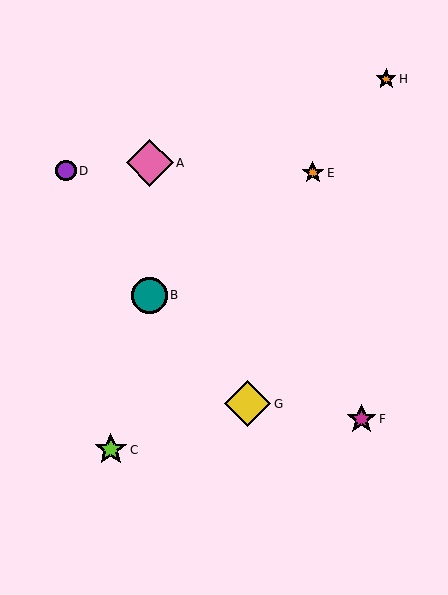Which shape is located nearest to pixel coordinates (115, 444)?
The lime star (labeled C) at (111, 450) is nearest to that location.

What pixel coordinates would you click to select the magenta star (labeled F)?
Click at (362, 419) to select the magenta star F.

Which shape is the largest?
The pink diamond (labeled A) is the largest.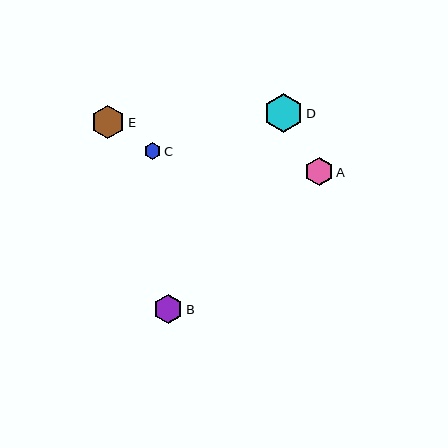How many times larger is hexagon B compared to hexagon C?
Hexagon B is approximately 1.7 times the size of hexagon C.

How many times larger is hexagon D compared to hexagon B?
Hexagon D is approximately 1.4 times the size of hexagon B.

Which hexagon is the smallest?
Hexagon C is the smallest with a size of approximately 17 pixels.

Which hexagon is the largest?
Hexagon D is the largest with a size of approximately 39 pixels.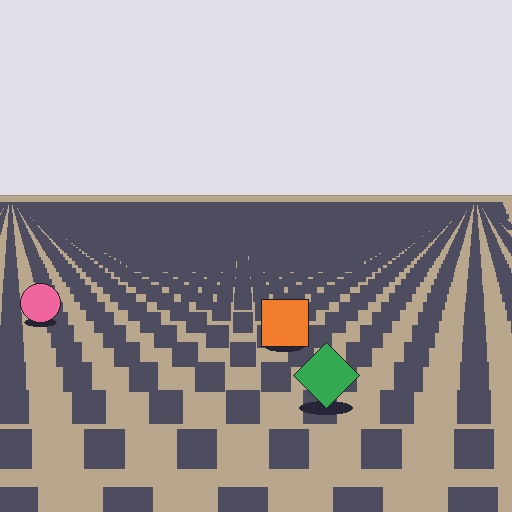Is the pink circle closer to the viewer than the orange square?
No. The orange square is closer — you can tell from the texture gradient: the ground texture is coarser near it.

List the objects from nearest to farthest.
From nearest to farthest: the green diamond, the orange square, the pink circle.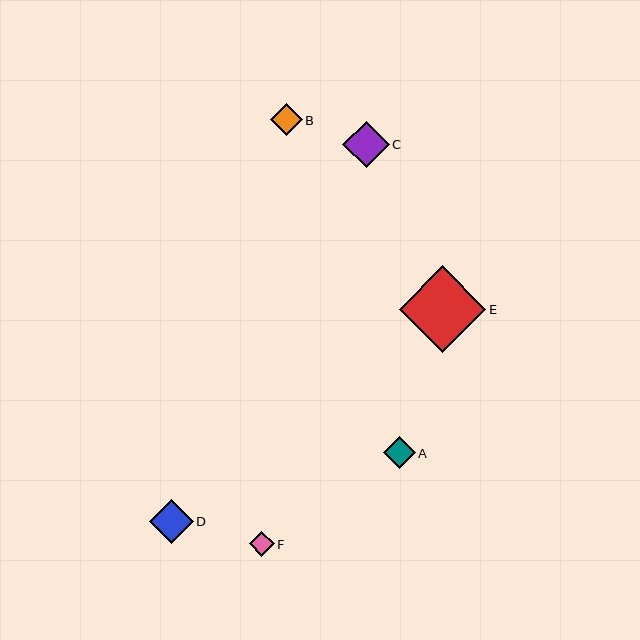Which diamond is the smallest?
Diamond F is the smallest with a size of approximately 25 pixels.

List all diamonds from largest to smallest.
From largest to smallest: E, C, D, B, A, F.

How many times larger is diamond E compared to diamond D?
Diamond E is approximately 2.0 times the size of diamond D.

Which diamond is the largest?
Diamond E is the largest with a size of approximately 86 pixels.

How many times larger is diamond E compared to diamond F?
Diamond E is approximately 3.5 times the size of diamond F.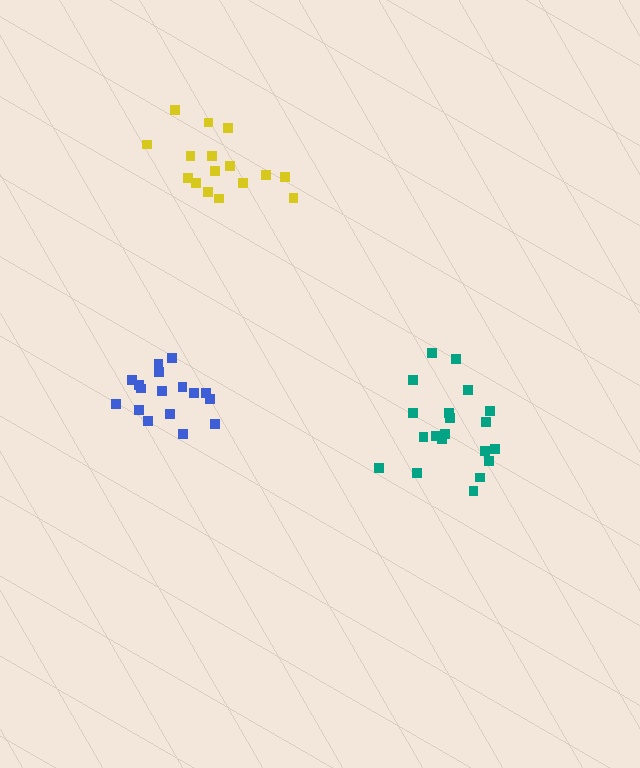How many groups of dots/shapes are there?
There are 3 groups.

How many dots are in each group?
Group 1: 17 dots, Group 2: 20 dots, Group 3: 16 dots (53 total).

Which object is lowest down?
The teal cluster is bottommost.